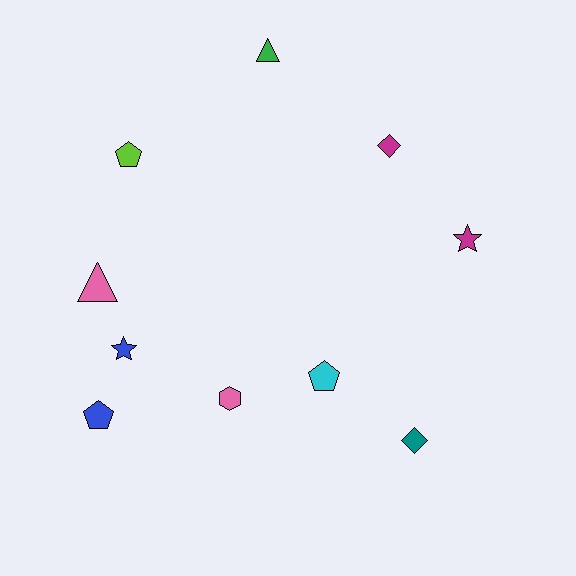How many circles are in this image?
There are no circles.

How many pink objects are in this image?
There are 2 pink objects.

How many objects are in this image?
There are 10 objects.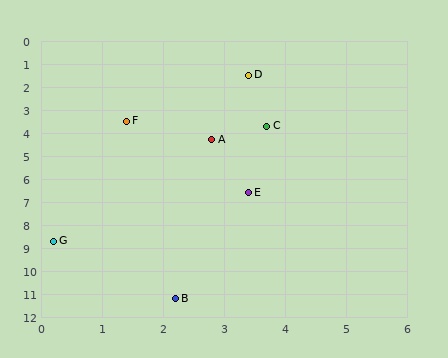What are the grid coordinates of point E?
Point E is at approximately (3.4, 6.6).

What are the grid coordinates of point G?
Point G is at approximately (0.2, 8.7).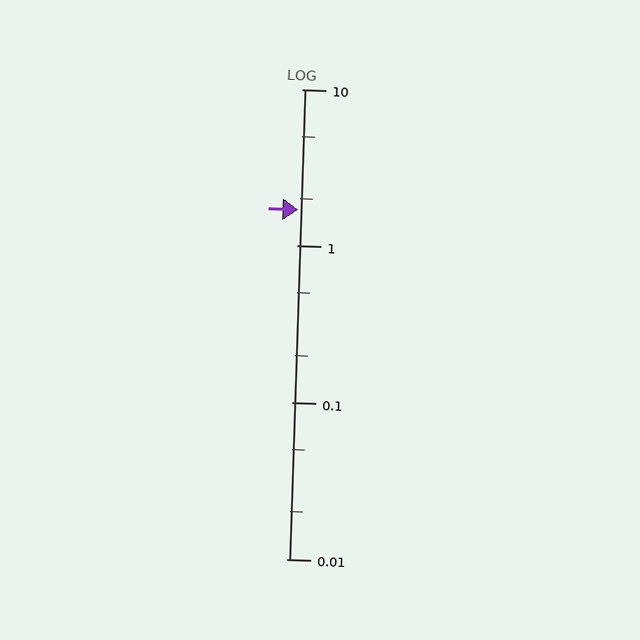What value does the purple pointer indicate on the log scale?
The pointer indicates approximately 1.7.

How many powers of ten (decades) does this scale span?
The scale spans 3 decades, from 0.01 to 10.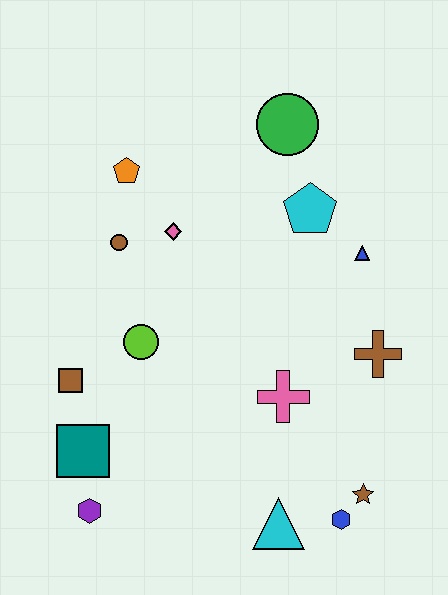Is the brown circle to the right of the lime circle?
No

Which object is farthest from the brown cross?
The purple hexagon is farthest from the brown cross.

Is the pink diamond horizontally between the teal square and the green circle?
Yes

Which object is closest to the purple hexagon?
The teal square is closest to the purple hexagon.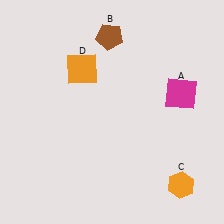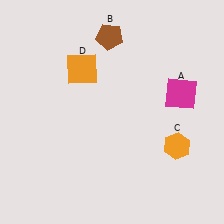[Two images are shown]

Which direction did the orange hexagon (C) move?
The orange hexagon (C) moved up.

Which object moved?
The orange hexagon (C) moved up.